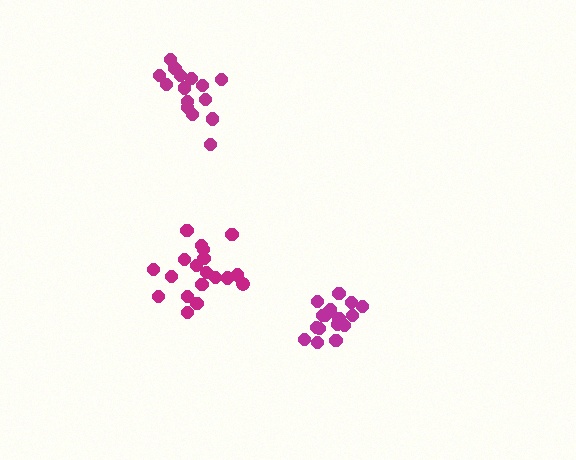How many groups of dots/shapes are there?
There are 3 groups.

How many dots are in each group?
Group 1: 16 dots, Group 2: 15 dots, Group 3: 19 dots (50 total).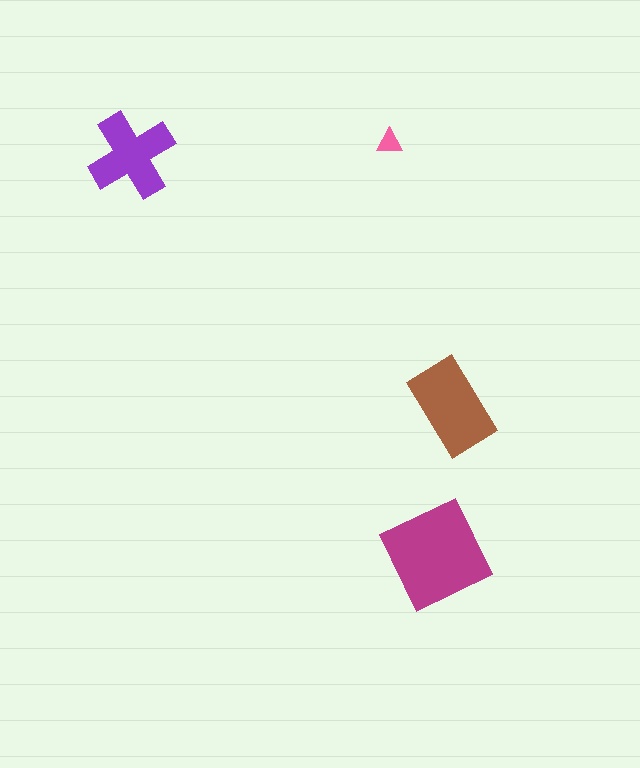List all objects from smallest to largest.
The pink triangle, the purple cross, the brown rectangle, the magenta diamond.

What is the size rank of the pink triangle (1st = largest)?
4th.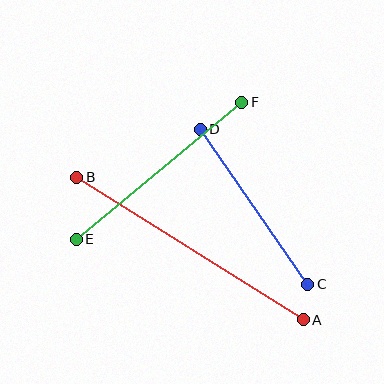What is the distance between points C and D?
The distance is approximately 188 pixels.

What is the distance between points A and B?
The distance is approximately 268 pixels.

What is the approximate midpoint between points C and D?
The midpoint is at approximately (254, 207) pixels.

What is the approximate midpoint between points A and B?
The midpoint is at approximately (190, 249) pixels.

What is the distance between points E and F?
The distance is approximately 215 pixels.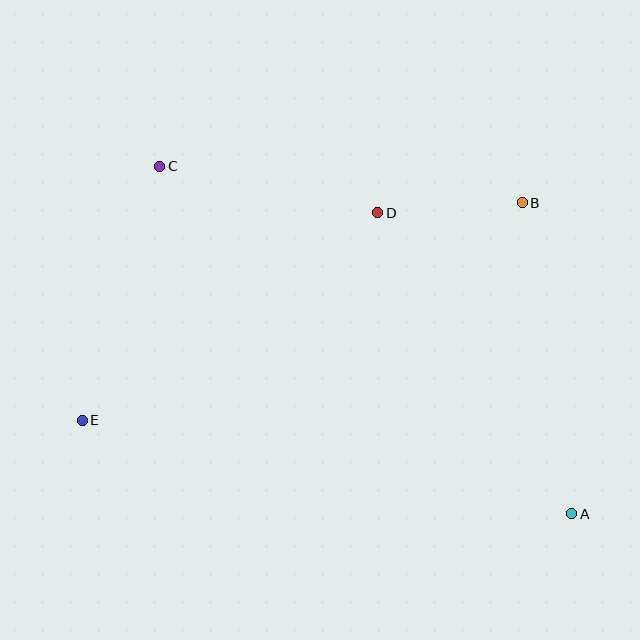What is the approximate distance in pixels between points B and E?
The distance between B and E is approximately 491 pixels.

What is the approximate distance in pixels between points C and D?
The distance between C and D is approximately 223 pixels.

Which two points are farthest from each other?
Points A and C are farthest from each other.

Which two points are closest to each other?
Points B and D are closest to each other.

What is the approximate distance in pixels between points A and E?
The distance between A and E is approximately 498 pixels.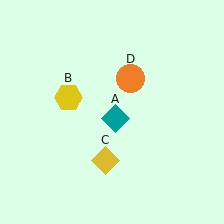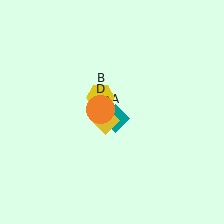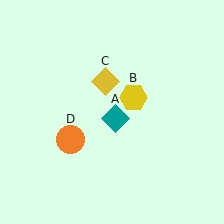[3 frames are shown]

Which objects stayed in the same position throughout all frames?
Teal diamond (object A) remained stationary.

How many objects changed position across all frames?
3 objects changed position: yellow hexagon (object B), yellow diamond (object C), orange circle (object D).